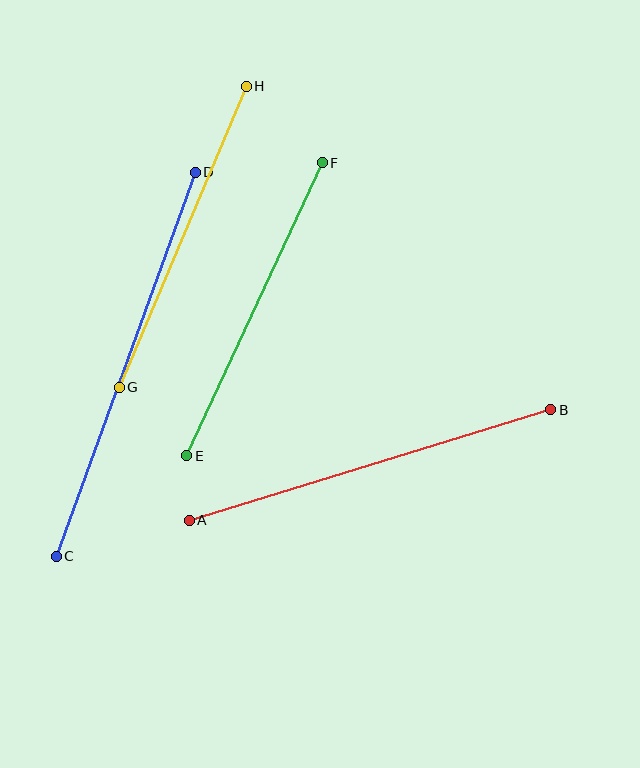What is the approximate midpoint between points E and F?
The midpoint is at approximately (254, 309) pixels.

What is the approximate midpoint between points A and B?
The midpoint is at approximately (370, 465) pixels.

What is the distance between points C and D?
The distance is approximately 408 pixels.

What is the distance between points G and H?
The distance is approximately 327 pixels.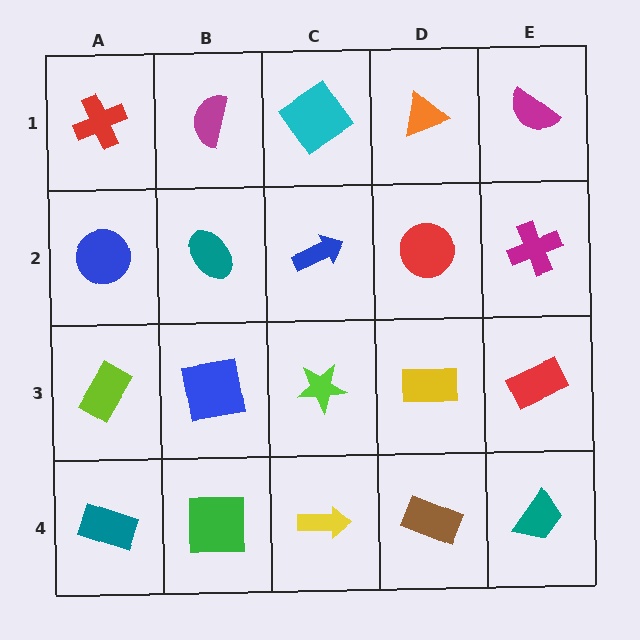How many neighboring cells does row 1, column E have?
2.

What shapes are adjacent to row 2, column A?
A red cross (row 1, column A), a lime rectangle (row 3, column A), a teal ellipse (row 2, column B).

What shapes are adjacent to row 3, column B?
A teal ellipse (row 2, column B), a green square (row 4, column B), a lime rectangle (row 3, column A), a lime star (row 3, column C).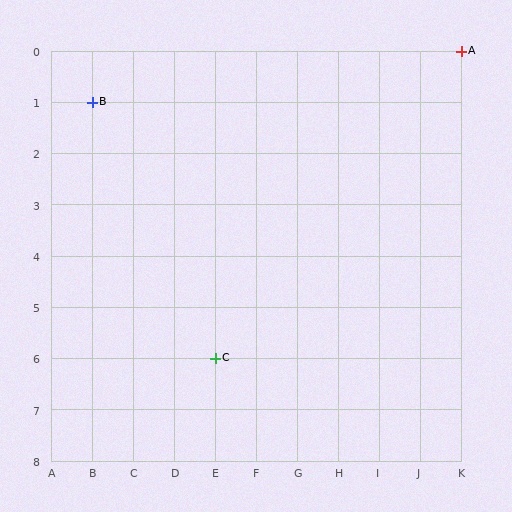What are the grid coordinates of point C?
Point C is at grid coordinates (E, 6).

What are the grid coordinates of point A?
Point A is at grid coordinates (K, 0).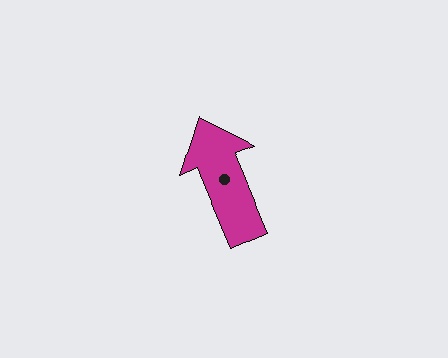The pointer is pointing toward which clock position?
Roughly 11 o'clock.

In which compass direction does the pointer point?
Northwest.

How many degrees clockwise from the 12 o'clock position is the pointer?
Approximately 337 degrees.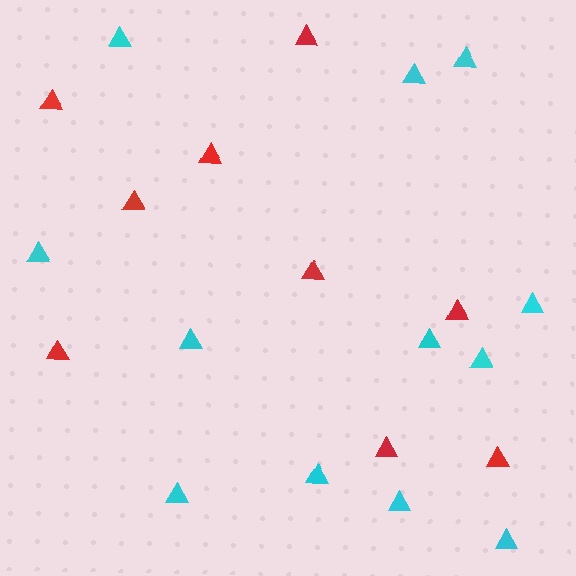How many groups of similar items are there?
There are 2 groups: one group of red triangles (9) and one group of cyan triangles (12).